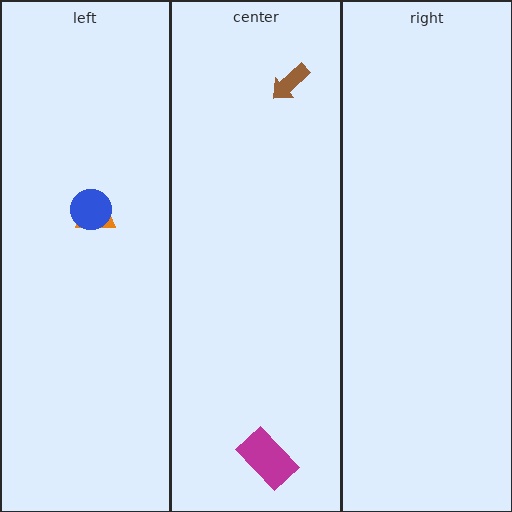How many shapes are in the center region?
2.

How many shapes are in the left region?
2.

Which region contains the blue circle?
The left region.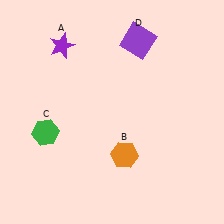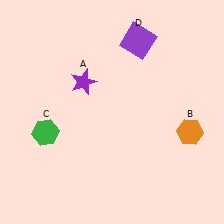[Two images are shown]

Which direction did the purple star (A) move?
The purple star (A) moved down.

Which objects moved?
The objects that moved are: the purple star (A), the orange hexagon (B).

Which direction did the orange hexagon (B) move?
The orange hexagon (B) moved right.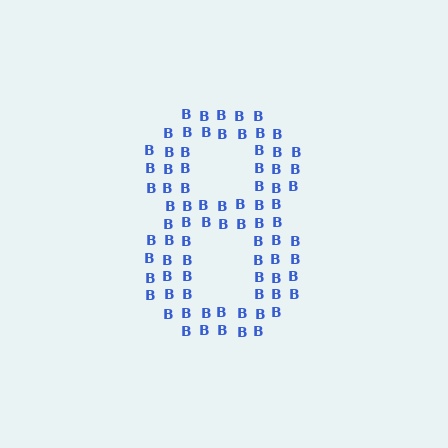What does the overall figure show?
The overall figure shows the digit 8.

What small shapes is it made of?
It is made of small letter B's.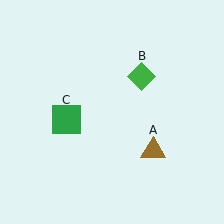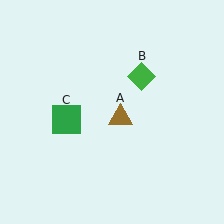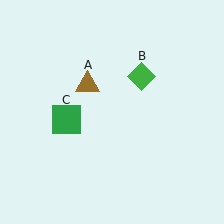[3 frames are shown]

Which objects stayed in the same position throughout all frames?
Green diamond (object B) and green square (object C) remained stationary.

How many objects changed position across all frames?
1 object changed position: brown triangle (object A).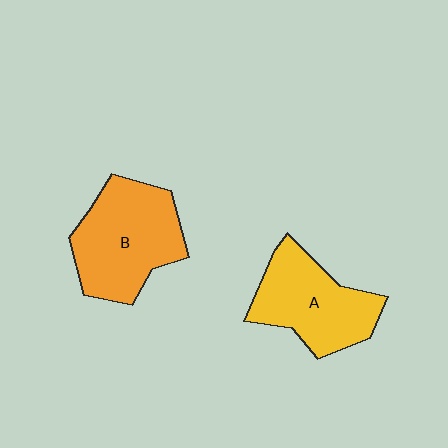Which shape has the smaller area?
Shape A (yellow).